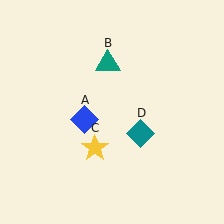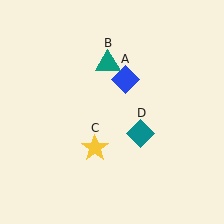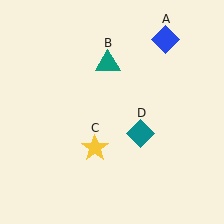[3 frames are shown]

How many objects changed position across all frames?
1 object changed position: blue diamond (object A).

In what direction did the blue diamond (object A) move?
The blue diamond (object A) moved up and to the right.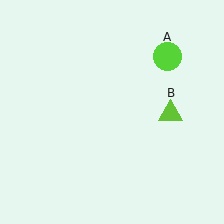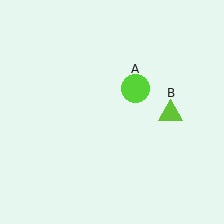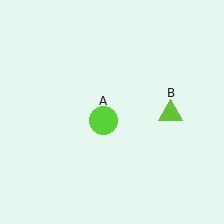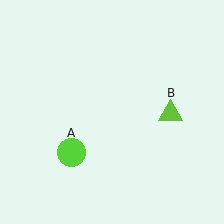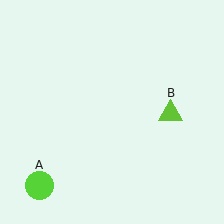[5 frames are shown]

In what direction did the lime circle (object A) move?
The lime circle (object A) moved down and to the left.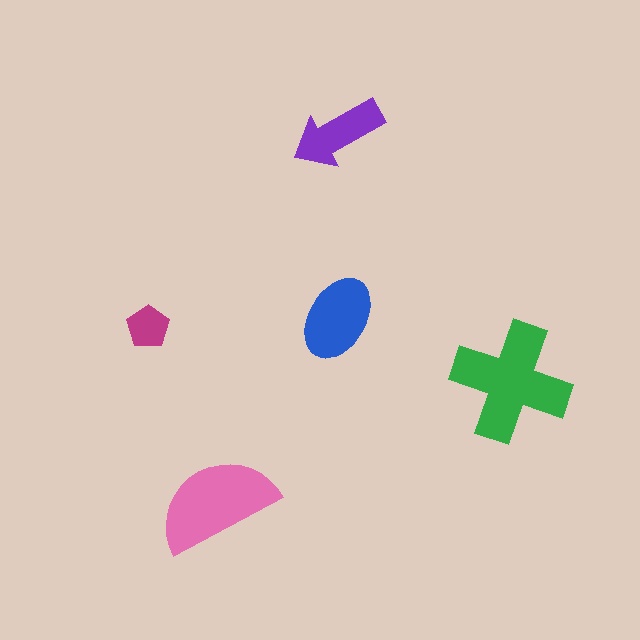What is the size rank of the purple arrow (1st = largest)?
4th.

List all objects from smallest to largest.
The magenta pentagon, the purple arrow, the blue ellipse, the pink semicircle, the green cross.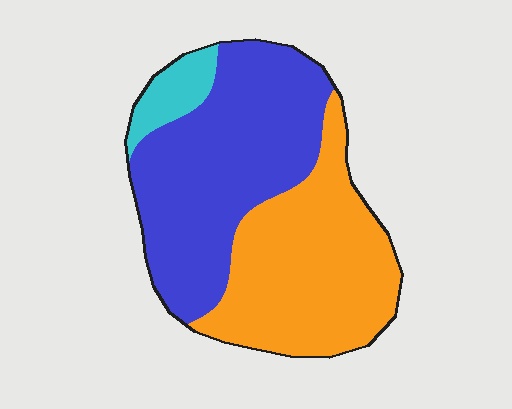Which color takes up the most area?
Blue, at roughly 50%.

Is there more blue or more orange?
Blue.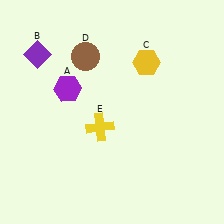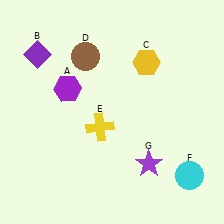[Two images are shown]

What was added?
A cyan circle (F), a purple star (G) were added in Image 2.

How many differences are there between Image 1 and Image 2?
There are 2 differences between the two images.